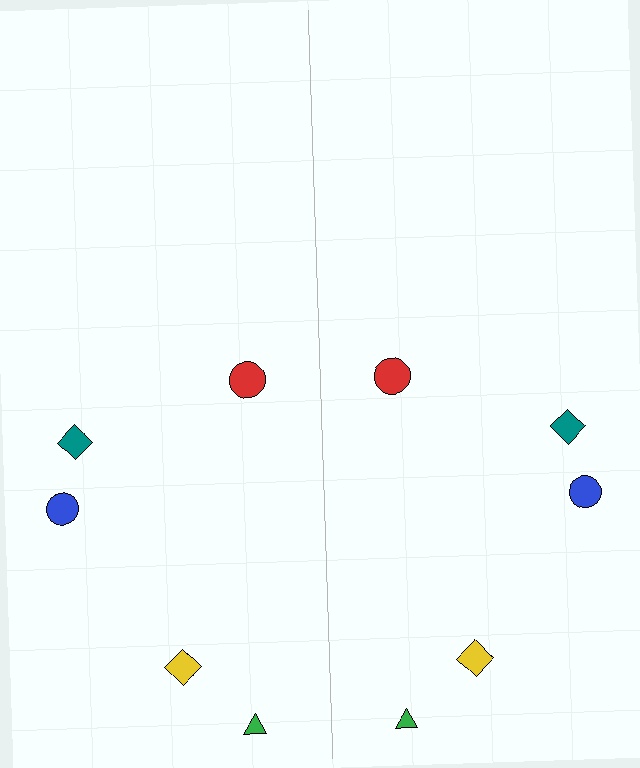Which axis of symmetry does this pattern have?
The pattern has a vertical axis of symmetry running through the center of the image.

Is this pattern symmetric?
Yes, this pattern has bilateral (reflection) symmetry.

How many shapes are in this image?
There are 10 shapes in this image.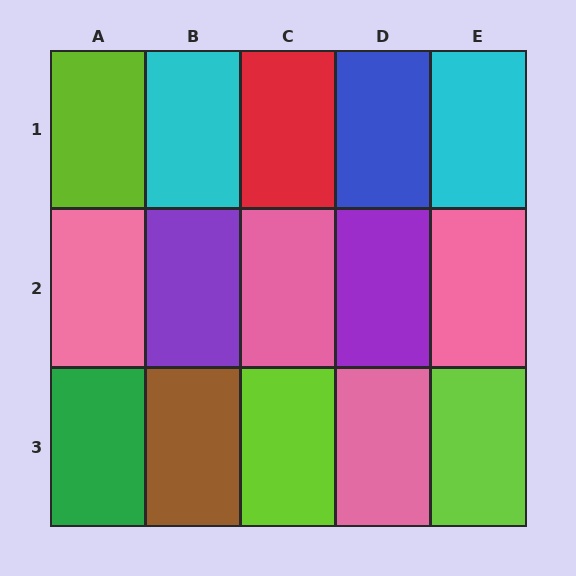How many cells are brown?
1 cell is brown.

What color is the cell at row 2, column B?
Purple.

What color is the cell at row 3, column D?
Pink.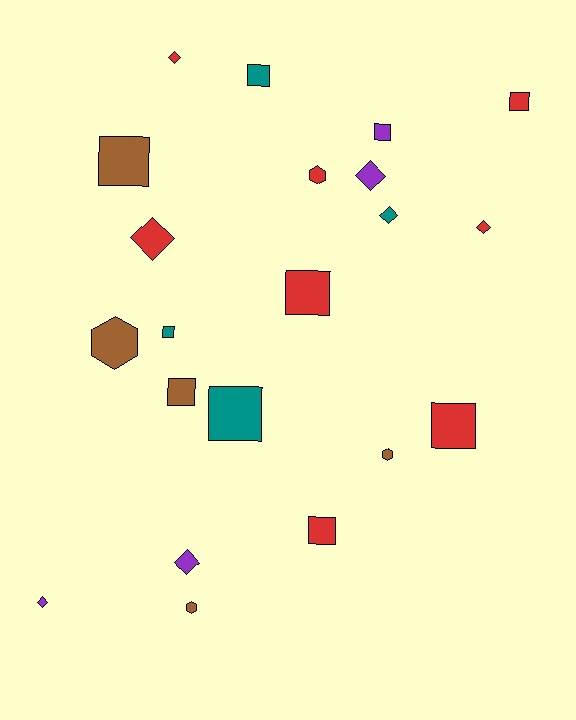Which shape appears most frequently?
Square, with 10 objects.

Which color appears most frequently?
Red, with 8 objects.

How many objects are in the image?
There are 21 objects.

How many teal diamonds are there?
There is 1 teal diamond.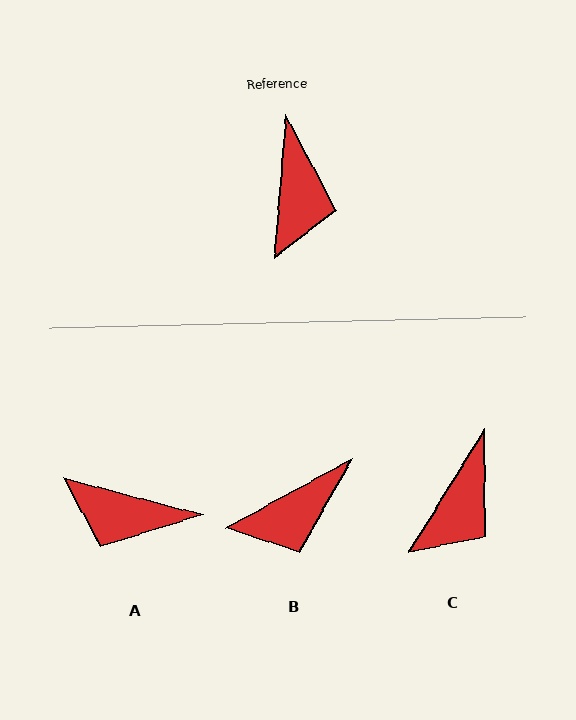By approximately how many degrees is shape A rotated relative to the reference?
Approximately 100 degrees clockwise.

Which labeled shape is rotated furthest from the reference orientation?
A, about 100 degrees away.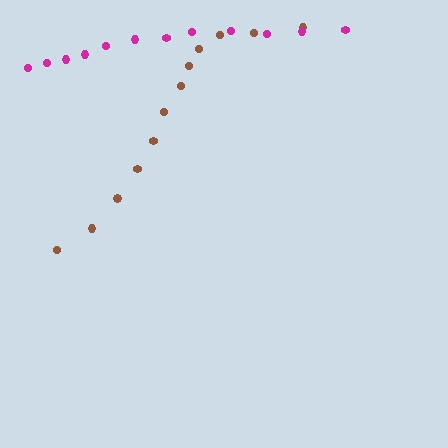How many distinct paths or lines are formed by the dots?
There are 2 distinct paths.